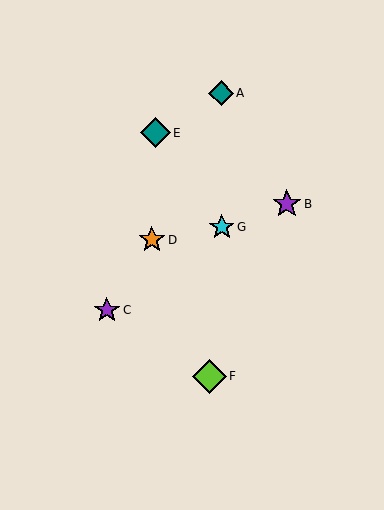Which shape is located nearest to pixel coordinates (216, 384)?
The lime diamond (labeled F) at (210, 376) is nearest to that location.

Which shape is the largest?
The lime diamond (labeled F) is the largest.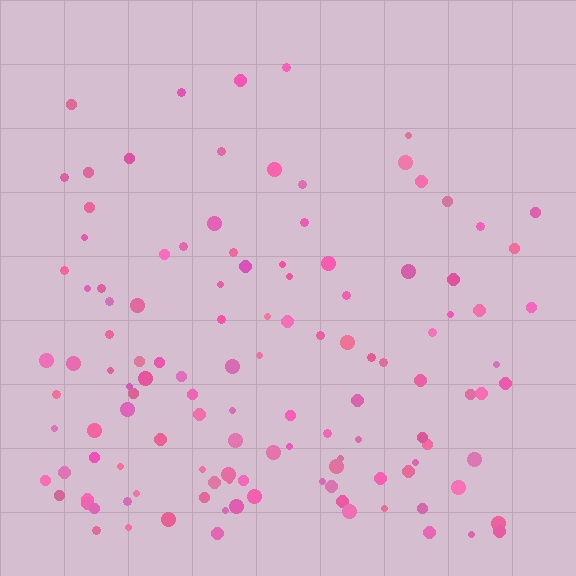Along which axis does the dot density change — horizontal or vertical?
Vertical.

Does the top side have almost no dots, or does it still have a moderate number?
Still a moderate number, just noticeably fewer than the bottom.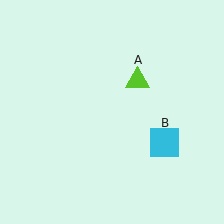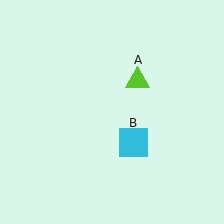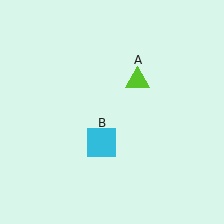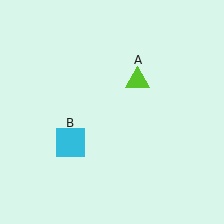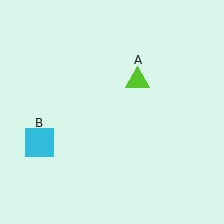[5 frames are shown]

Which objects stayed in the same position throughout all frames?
Lime triangle (object A) remained stationary.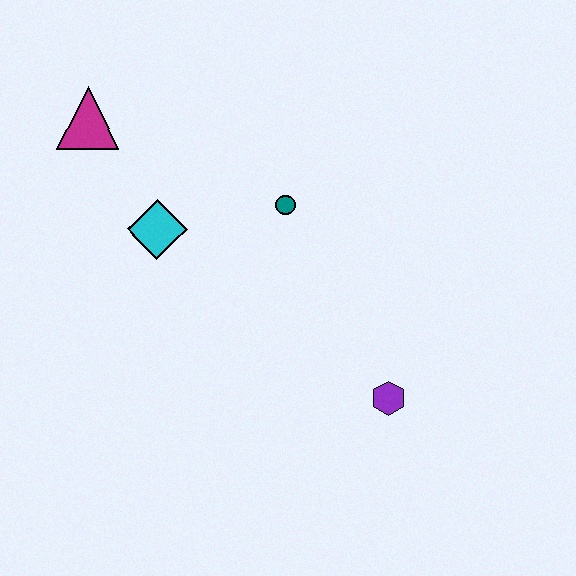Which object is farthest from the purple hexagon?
The magenta triangle is farthest from the purple hexagon.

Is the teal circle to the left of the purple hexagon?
Yes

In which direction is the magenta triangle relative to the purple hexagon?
The magenta triangle is to the left of the purple hexagon.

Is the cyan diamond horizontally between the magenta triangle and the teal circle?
Yes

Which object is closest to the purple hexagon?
The teal circle is closest to the purple hexagon.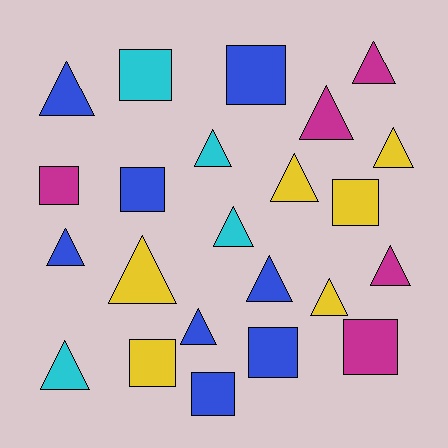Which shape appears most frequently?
Triangle, with 14 objects.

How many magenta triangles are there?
There are 3 magenta triangles.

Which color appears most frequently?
Blue, with 8 objects.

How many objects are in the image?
There are 23 objects.